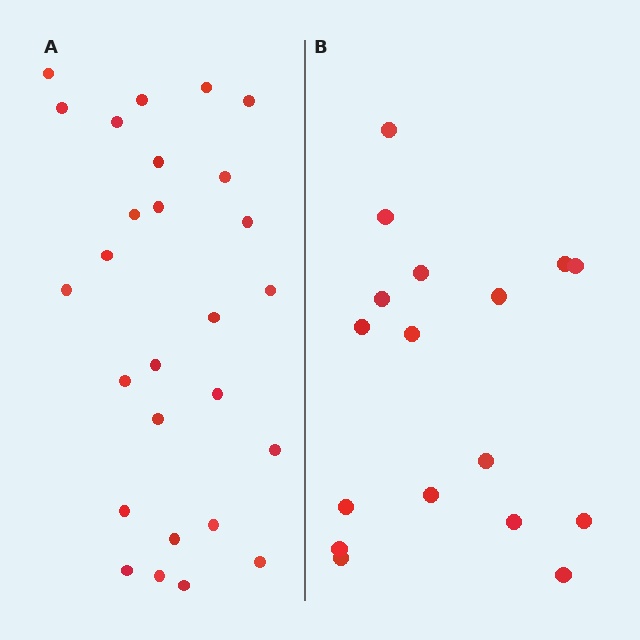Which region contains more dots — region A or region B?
Region A (the left region) has more dots.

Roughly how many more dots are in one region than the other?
Region A has roughly 10 or so more dots than region B.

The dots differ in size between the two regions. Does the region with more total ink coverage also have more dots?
No. Region B has more total ink coverage because its dots are larger, but region A actually contains more individual dots. Total area can be misleading — the number of items is what matters here.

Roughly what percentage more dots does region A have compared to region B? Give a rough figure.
About 60% more.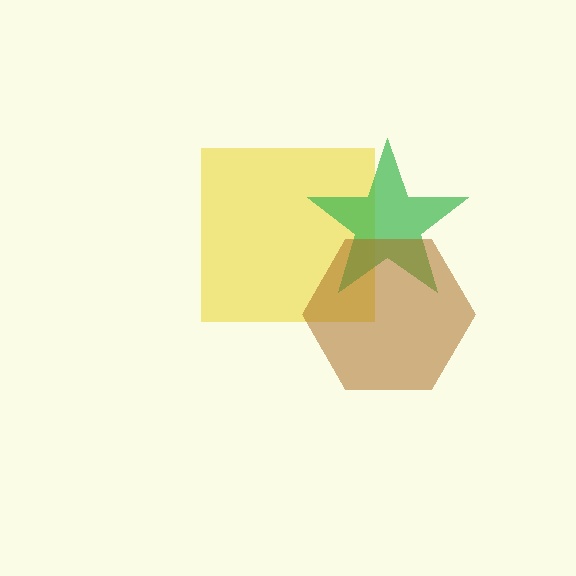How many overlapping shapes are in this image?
There are 3 overlapping shapes in the image.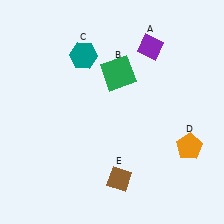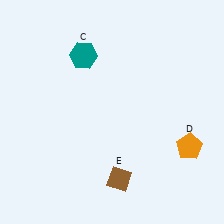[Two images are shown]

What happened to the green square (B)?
The green square (B) was removed in Image 2. It was in the top-right area of Image 1.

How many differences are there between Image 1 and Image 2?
There are 2 differences between the two images.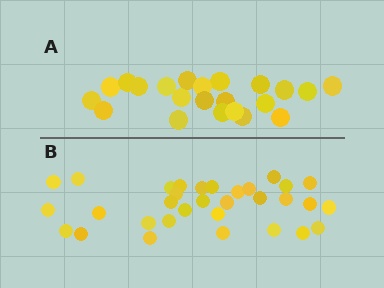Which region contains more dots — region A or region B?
Region B (the bottom region) has more dots.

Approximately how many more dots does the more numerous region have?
Region B has roughly 10 or so more dots than region A.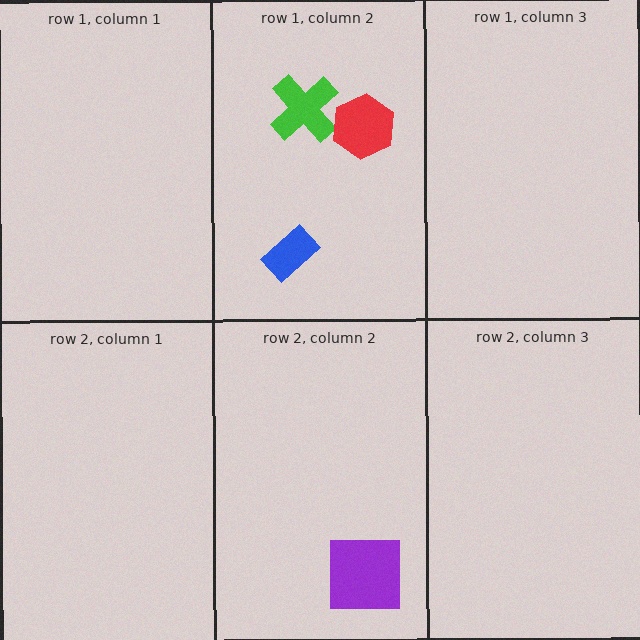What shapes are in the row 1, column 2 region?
The blue rectangle, the green cross, the red hexagon.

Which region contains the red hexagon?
The row 1, column 2 region.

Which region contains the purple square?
The row 2, column 2 region.